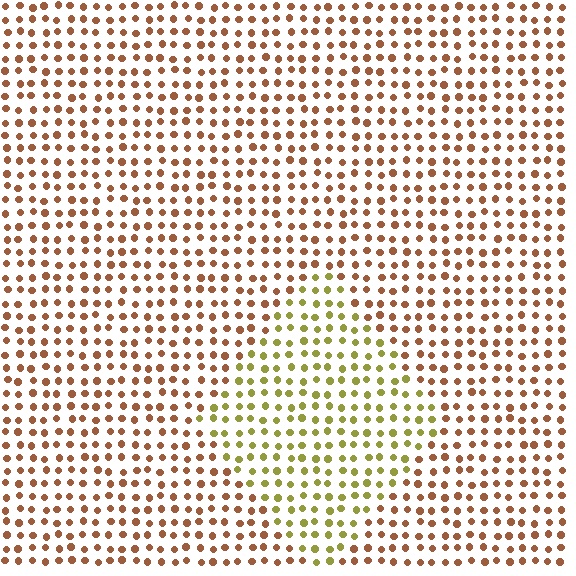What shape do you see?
I see a diamond.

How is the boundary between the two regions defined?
The boundary is defined purely by a slight shift in hue (about 45 degrees). Spacing, size, and orientation are identical on both sides.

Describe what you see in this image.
The image is filled with small brown elements in a uniform arrangement. A diamond-shaped region is visible where the elements are tinted to a slightly different hue, forming a subtle color boundary.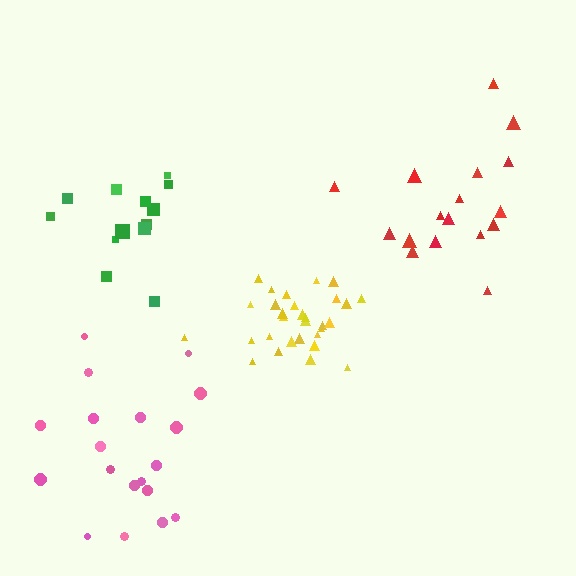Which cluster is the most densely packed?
Yellow.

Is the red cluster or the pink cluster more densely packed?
Red.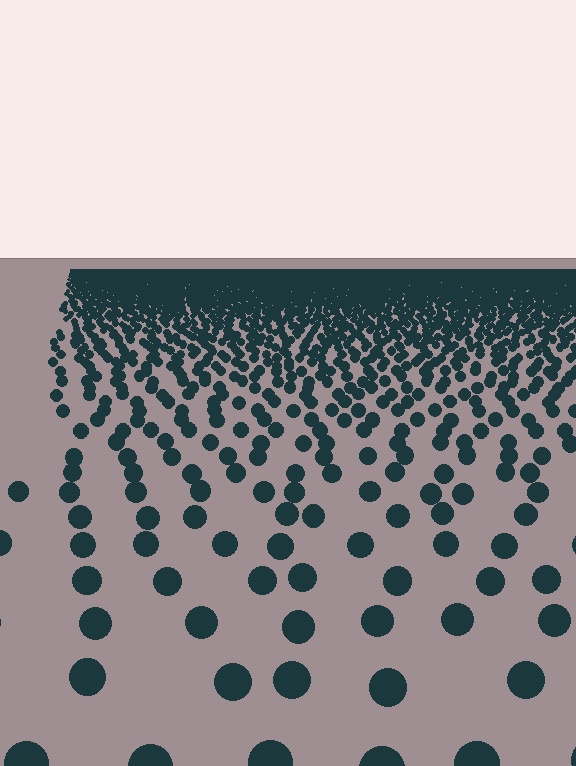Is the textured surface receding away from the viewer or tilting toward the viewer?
The surface is receding away from the viewer. Texture elements get smaller and denser toward the top.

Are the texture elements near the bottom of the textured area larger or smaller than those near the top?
Larger. Near the bottom, elements are closer to the viewer and appear at a bigger on-screen size.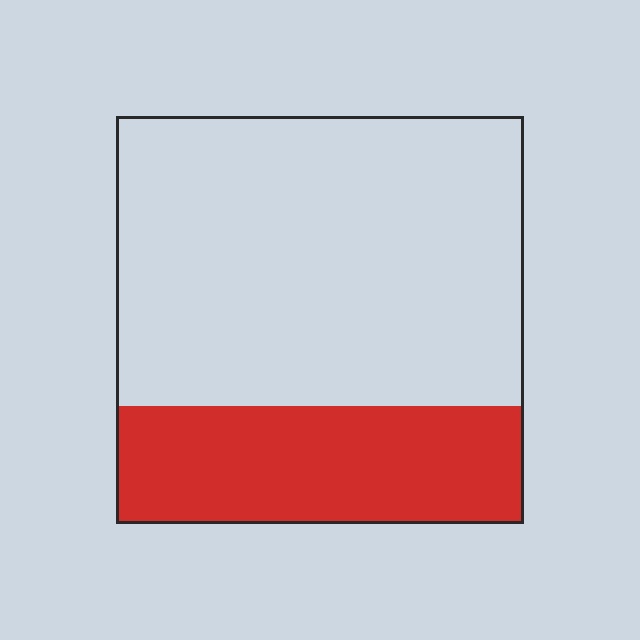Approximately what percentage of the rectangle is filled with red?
Approximately 30%.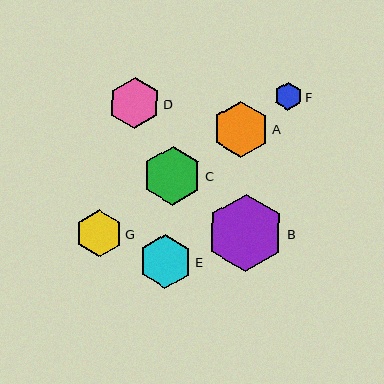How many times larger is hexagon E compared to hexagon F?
Hexagon E is approximately 1.9 times the size of hexagon F.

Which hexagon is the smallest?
Hexagon F is the smallest with a size of approximately 28 pixels.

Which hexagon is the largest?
Hexagon B is the largest with a size of approximately 78 pixels.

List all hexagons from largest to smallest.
From largest to smallest: B, C, A, E, D, G, F.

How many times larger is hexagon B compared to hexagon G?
Hexagon B is approximately 1.7 times the size of hexagon G.